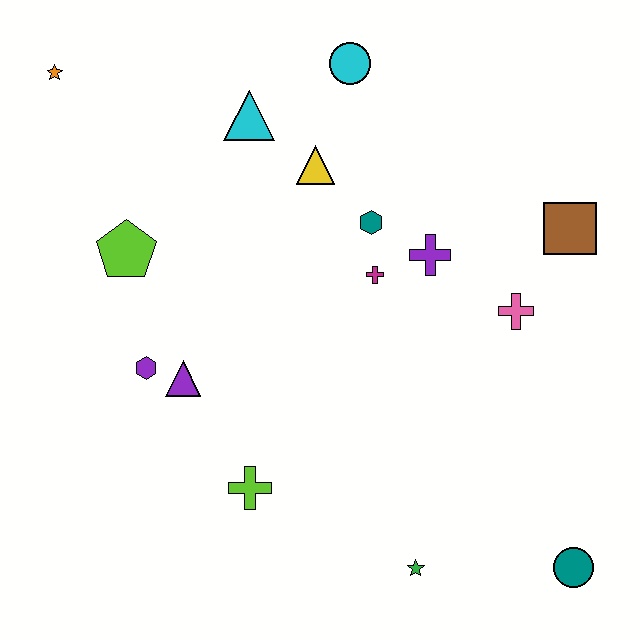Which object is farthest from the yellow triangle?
The teal circle is farthest from the yellow triangle.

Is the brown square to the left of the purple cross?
No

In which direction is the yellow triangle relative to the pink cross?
The yellow triangle is to the left of the pink cross.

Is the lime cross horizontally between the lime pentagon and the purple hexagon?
No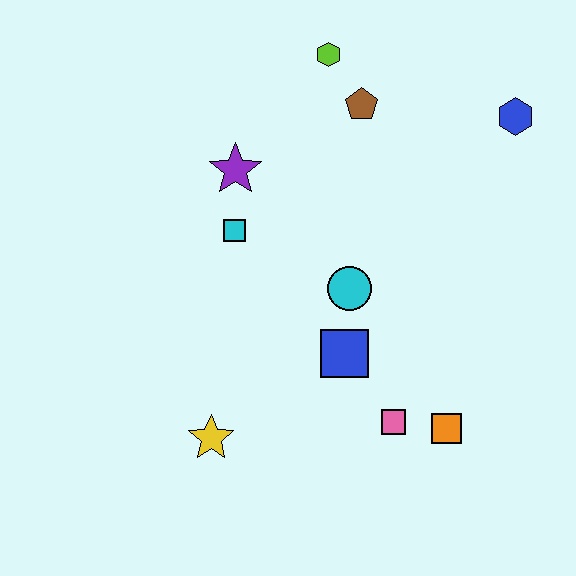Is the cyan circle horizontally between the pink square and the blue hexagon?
No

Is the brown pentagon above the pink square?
Yes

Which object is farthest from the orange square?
The lime hexagon is farthest from the orange square.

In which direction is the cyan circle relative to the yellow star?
The cyan circle is above the yellow star.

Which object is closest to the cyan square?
The purple star is closest to the cyan square.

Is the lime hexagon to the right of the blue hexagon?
No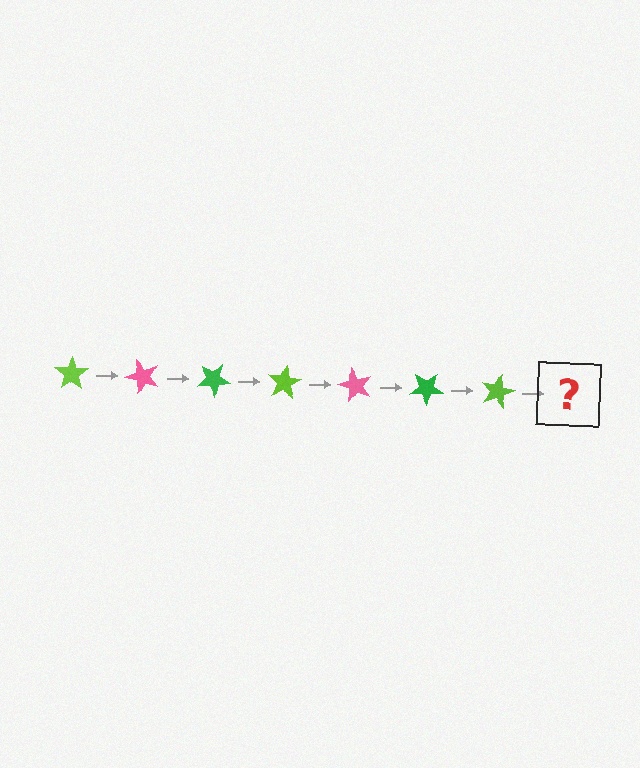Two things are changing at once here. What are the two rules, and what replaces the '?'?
The two rules are that it rotates 50 degrees each step and the color cycles through lime, pink, and green. The '?' should be a pink star, rotated 350 degrees from the start.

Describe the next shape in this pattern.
It should be a pink star, rotated 350 degrees from the start.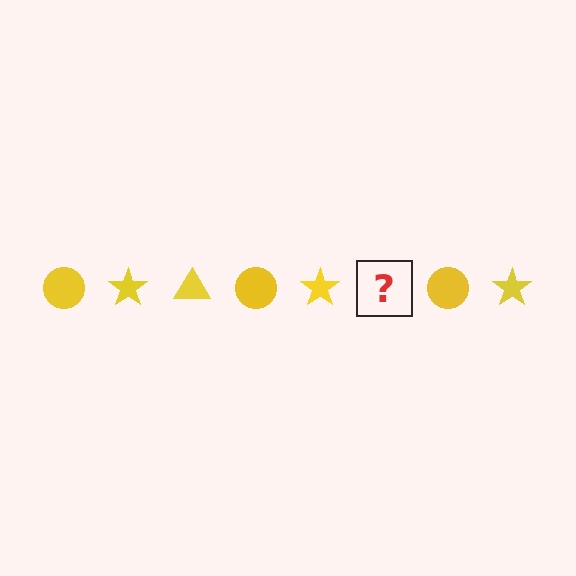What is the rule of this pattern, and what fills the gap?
The rule is that the pattern cycles through circle, star, triangle shapes in yellow. The gap should be filled with a yellow triangle.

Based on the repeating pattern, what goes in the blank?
The blank should be a yellow triangle.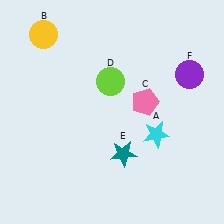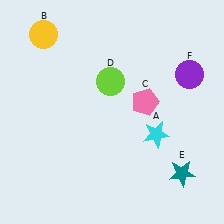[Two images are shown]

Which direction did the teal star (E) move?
The teal star (E) moved right.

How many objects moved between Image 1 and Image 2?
1 object moved between the two images.